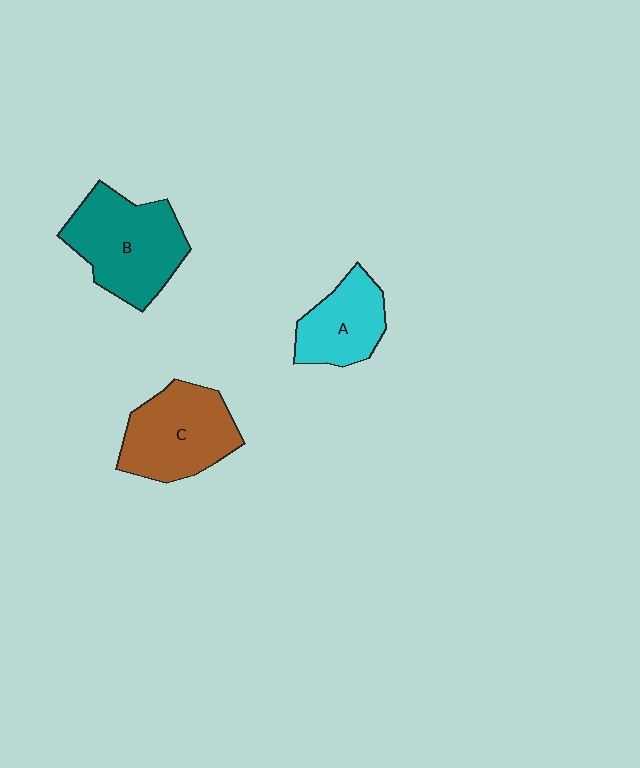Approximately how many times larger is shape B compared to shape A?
Approximately 1.6 times.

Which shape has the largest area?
Shape B (teal).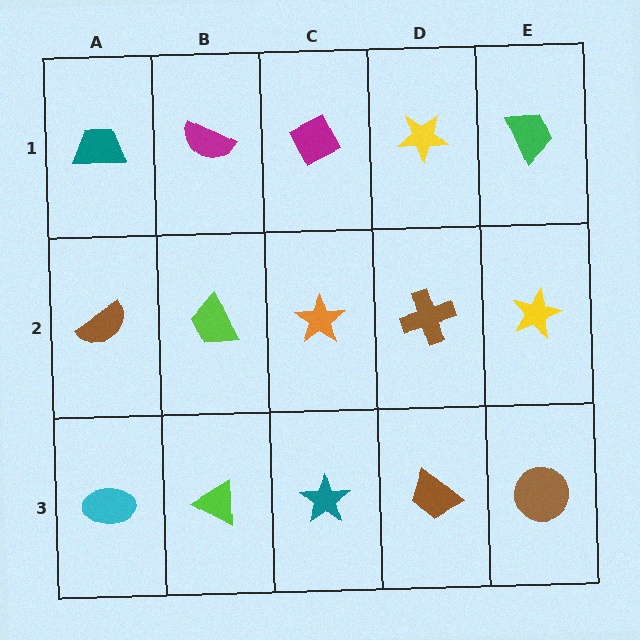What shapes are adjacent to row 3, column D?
A brown cross (row 2, column D), a teal star (row 3, column C), a brown circle (row 3, column E).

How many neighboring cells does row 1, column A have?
2.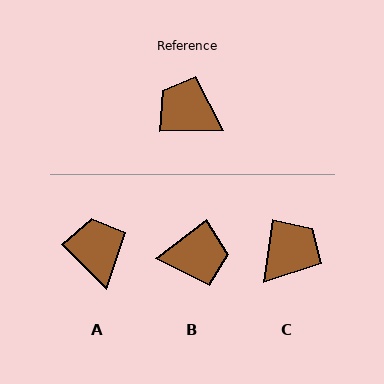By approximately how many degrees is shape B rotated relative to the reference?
Approximately 143 degrees clockwise.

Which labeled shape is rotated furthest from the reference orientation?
B, about 143 degrees away.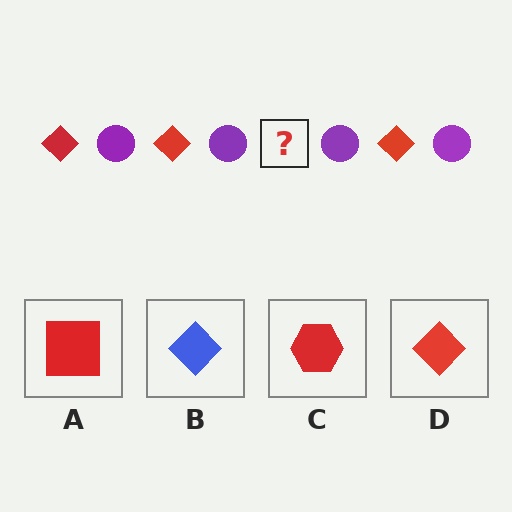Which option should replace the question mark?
Option D.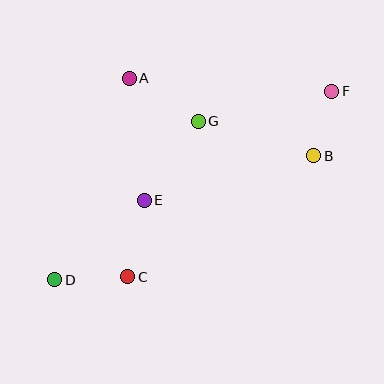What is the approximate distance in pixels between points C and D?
The distance between C and D is approximately 73 pixels.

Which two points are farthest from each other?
Points D and F are farthest from each other.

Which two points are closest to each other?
Points B and F are closest to each other.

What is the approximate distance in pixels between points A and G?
The distance between A and G is approximately 81 pixels.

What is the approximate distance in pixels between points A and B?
The distance between A and B is approximately 200 pixels.